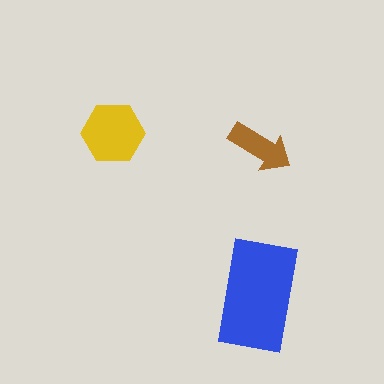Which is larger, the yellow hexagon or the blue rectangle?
The blue rectangle.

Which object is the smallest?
The brown arrow.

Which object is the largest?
The blue rectangle.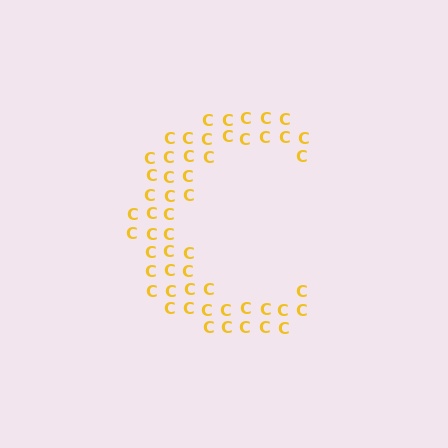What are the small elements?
The small elements are letter C's.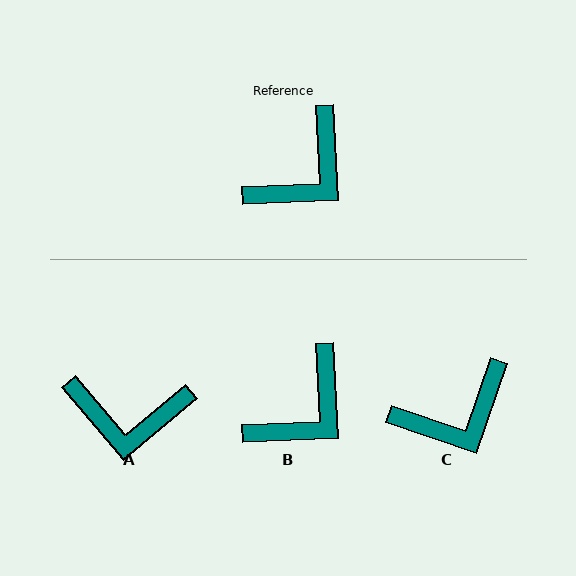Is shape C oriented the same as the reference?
No, it is off by about 22 degrees.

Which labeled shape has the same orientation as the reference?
B.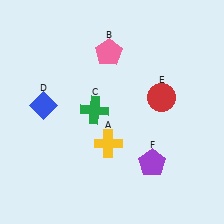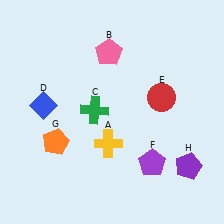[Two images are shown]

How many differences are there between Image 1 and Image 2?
There are 2 differences between the two images.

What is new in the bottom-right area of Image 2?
A purple pentagon (H) was added in the bottom-right area of Image 2.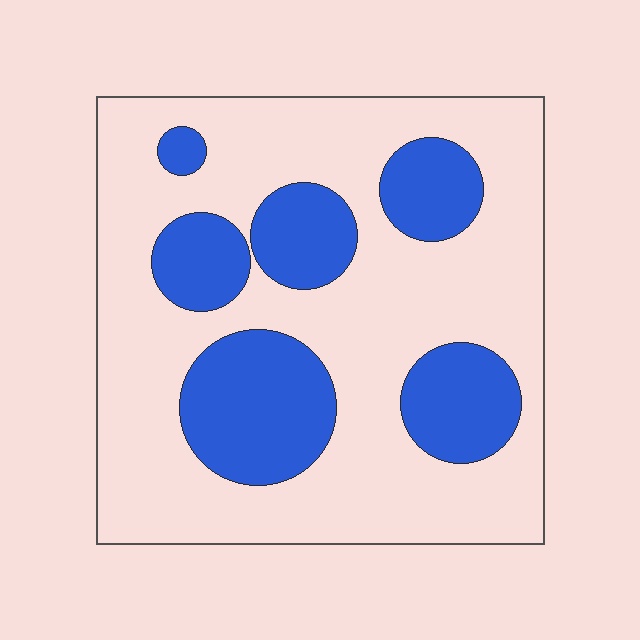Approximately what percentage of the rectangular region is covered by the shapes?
Approximately 30%.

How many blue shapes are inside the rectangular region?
6.